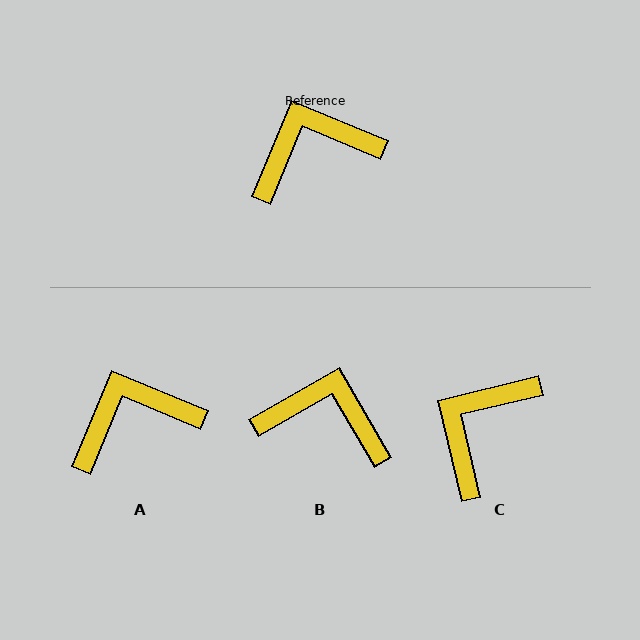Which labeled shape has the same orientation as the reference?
A.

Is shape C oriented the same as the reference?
No, it is off by about 36 degrees.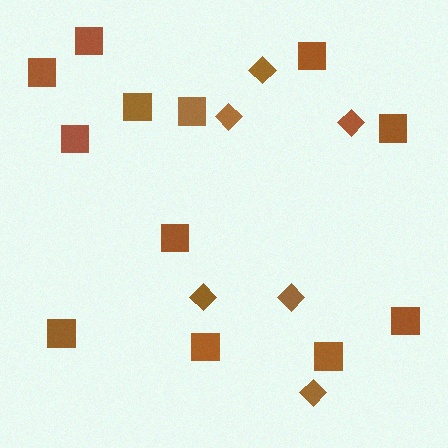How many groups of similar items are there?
There are 2 groups: one group of diamonds (6) and one group of squares (12).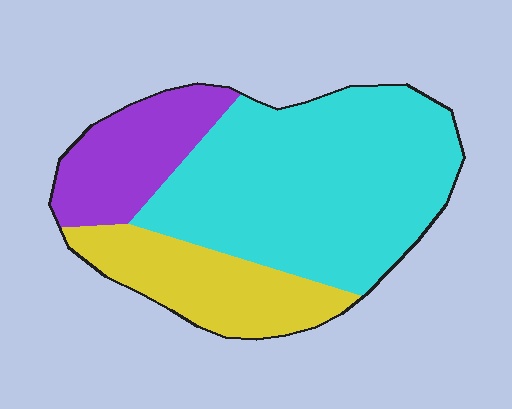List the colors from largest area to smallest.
From largest to smallest: cyan, yellow, purple.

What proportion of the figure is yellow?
Yellow covers around 20% of the figure.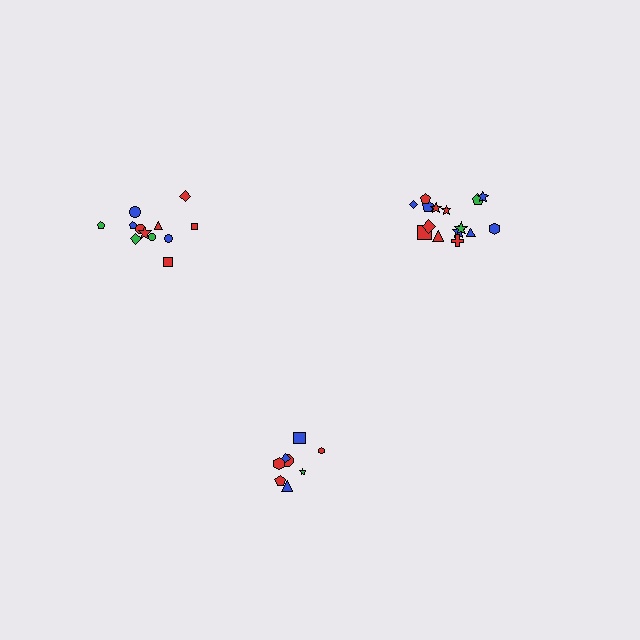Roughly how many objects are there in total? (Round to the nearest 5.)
Roughly 35 objects in total.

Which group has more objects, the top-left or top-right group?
The top-right group.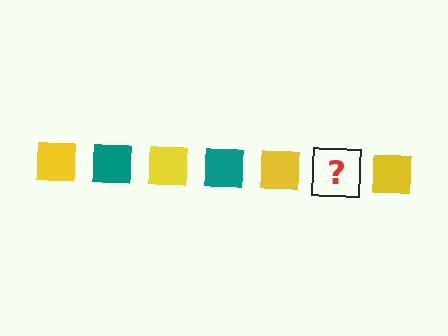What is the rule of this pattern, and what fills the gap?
The rule is that the pattern cycles through yellow, teal squares. The gap should be filled with a teal square.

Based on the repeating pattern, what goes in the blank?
The blank should be a teal square.